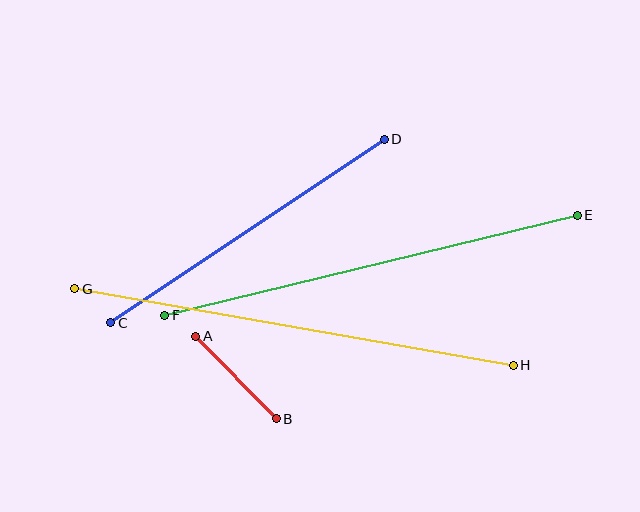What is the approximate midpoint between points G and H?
The midpoint is at approximately (294, 327) pixels.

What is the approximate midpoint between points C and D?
The midpoint is at approximately (247, 231) pixels.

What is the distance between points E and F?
The distance is approximately 424 pixels.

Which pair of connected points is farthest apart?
Points G and H are farthest apart.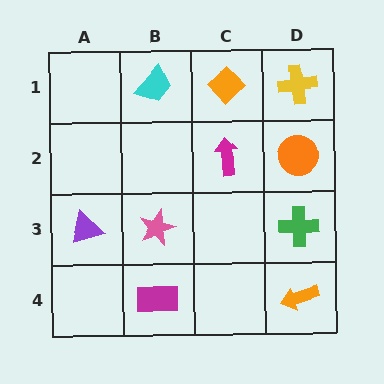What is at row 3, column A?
A purple triangle.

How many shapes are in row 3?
3 shapes.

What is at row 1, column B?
A cyan trapezoid.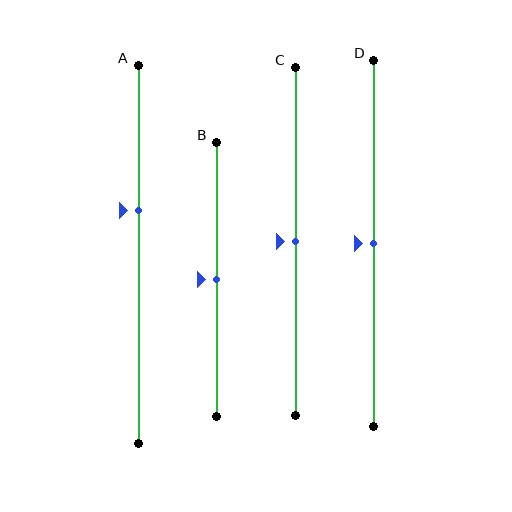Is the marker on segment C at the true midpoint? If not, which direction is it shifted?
Yes, the marker on segment C is at the true midpoint.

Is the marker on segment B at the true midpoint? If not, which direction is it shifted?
Yes, the marker on segment B is at the true midpoint.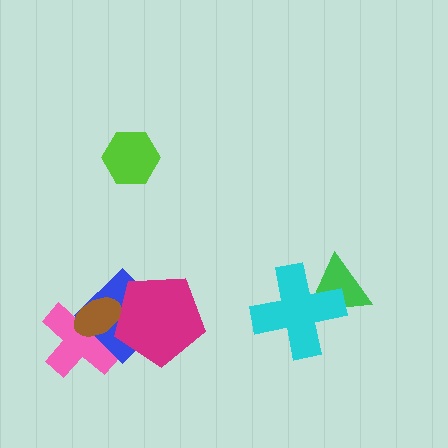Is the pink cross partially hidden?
Yes, it is partially covered by another shape.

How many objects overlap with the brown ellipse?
3 objects overlap with the brown ellipse.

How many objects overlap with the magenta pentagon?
2 objects overlap with the magenta pentagon.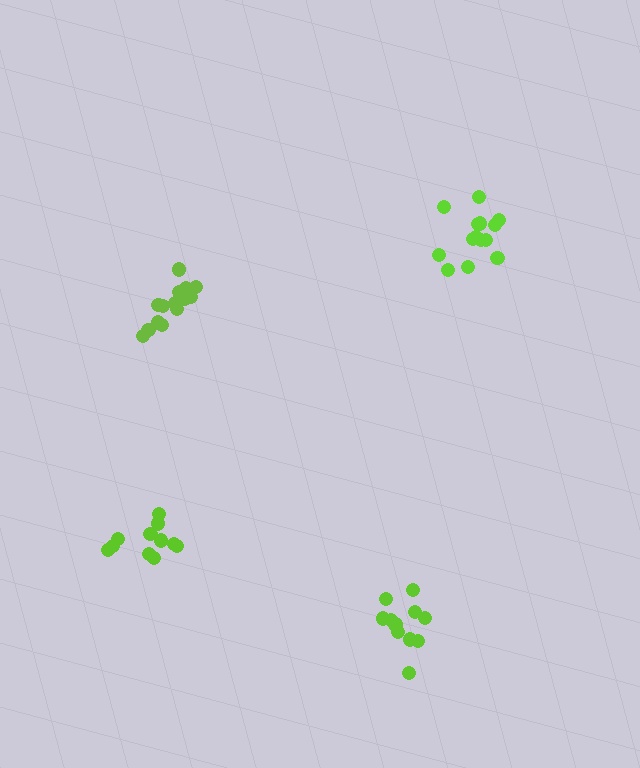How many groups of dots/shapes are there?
There are 4 groups.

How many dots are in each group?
Group 1: 11 dots, Group 2: 15 dots, Group 3: 11 dots, Group 4: 14 dots (51 total).